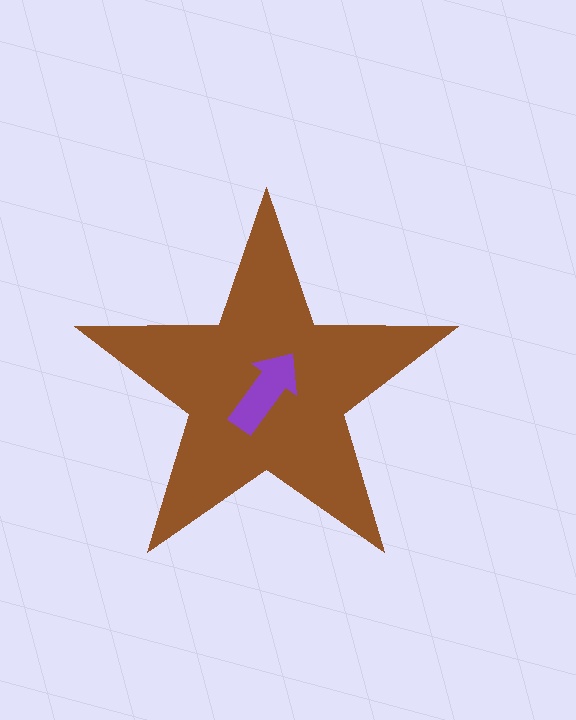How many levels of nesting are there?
2.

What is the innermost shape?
The purple arrow.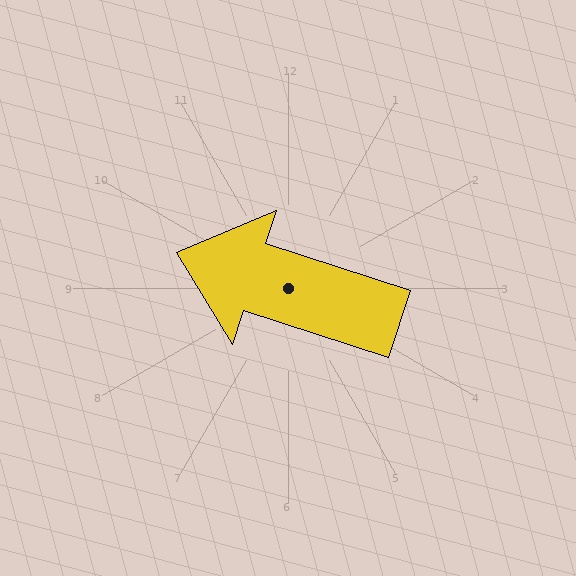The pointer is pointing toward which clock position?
Roughly 10 o'clock.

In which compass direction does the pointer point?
West.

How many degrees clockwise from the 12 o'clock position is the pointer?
Approximately 288 degrees.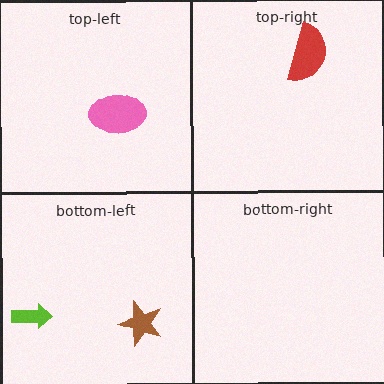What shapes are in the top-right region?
The red semicircle.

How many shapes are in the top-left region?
1.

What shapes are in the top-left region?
The pink ellipse.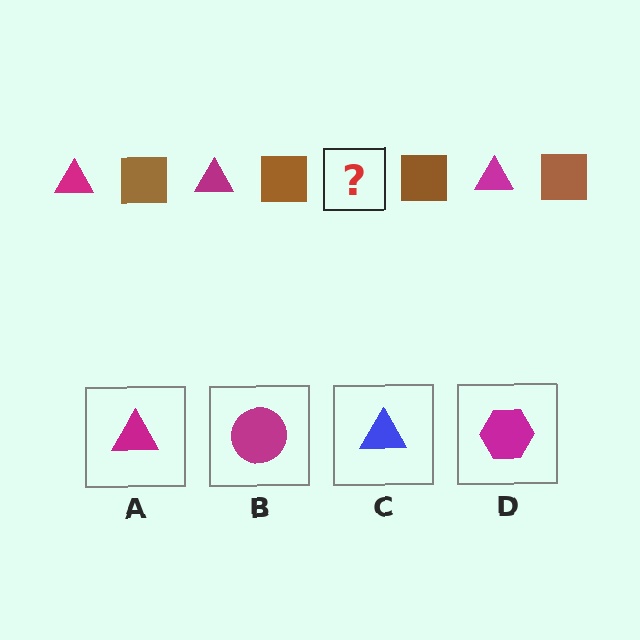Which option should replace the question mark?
Option A.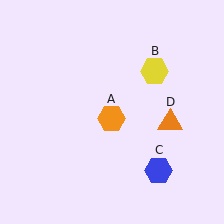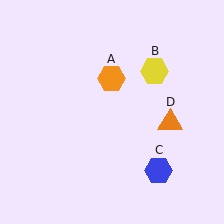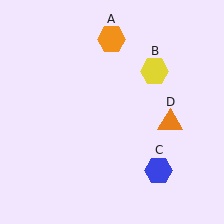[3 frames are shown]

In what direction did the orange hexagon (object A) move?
The orange hexagon (object A) moved up.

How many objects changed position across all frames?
1 object changed position: orange hexagon (object A).